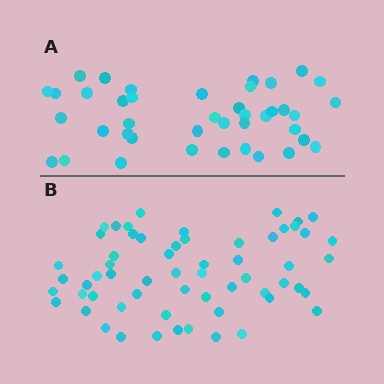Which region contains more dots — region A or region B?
Region B (the bottom region) has more dots.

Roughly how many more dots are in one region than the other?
Region B has approximately 20 more dots than region A.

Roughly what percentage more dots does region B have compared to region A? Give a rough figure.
About 45% more.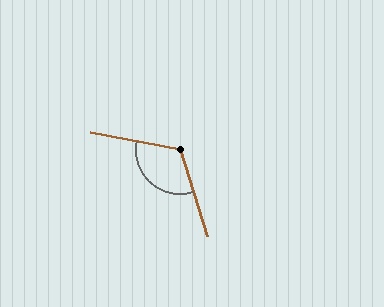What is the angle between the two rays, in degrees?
Approximately 118 degrees.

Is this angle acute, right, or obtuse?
It is obtuse.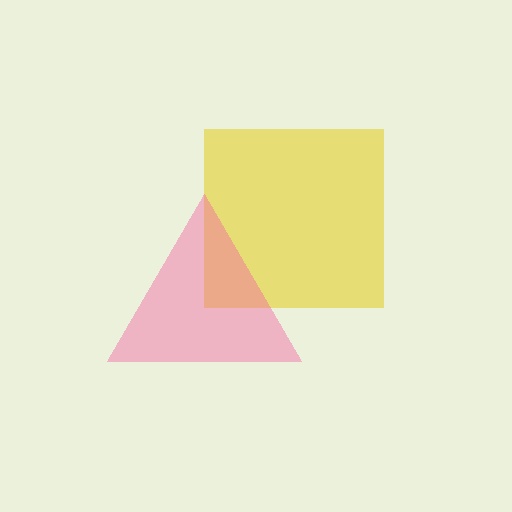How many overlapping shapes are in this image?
There are 2 overlapping shapes in the image.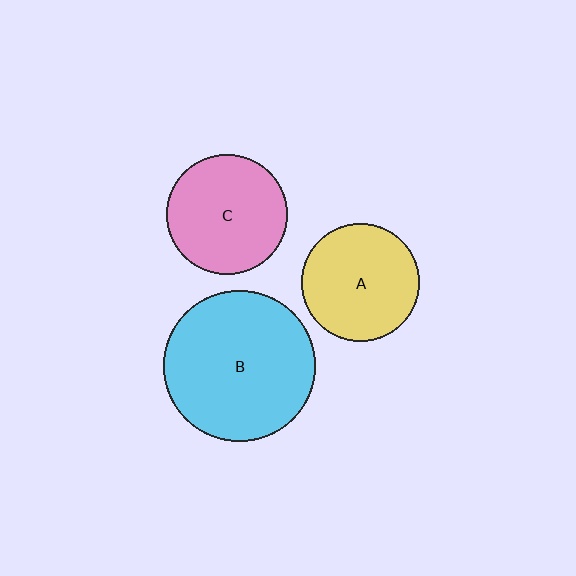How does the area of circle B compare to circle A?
Approximately 1.7 times.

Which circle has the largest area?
Circle B (cyan).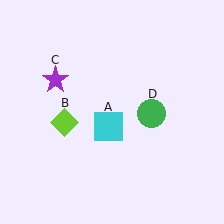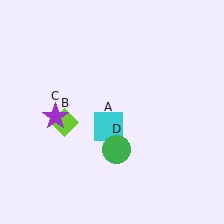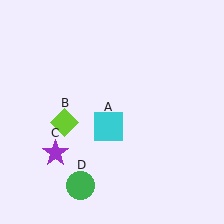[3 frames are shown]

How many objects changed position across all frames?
2 objects changed position: purple star (object C), green circle (object D).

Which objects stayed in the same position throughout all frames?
Cyan square (object A) and lime diamond (object B) remained stationary.